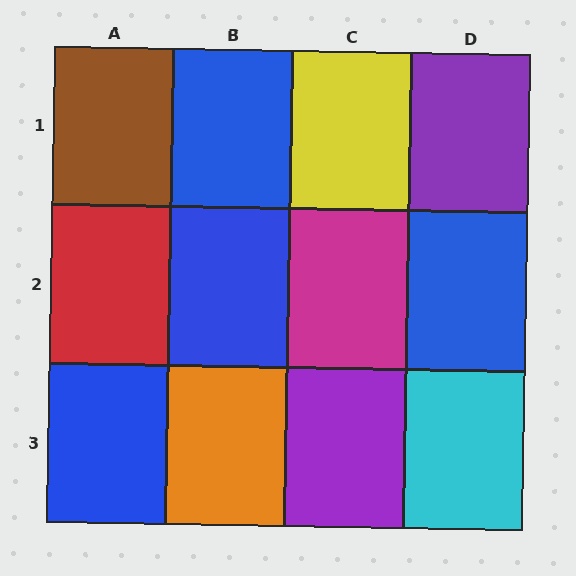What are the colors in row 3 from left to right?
Blue, orange, purple, cyan.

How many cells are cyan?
1 cell is cyan.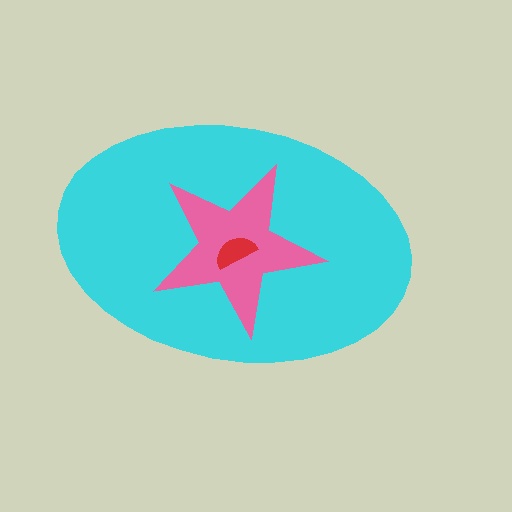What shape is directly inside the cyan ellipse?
The pink star.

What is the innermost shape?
The red semicircle.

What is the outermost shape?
The cyan ellipse.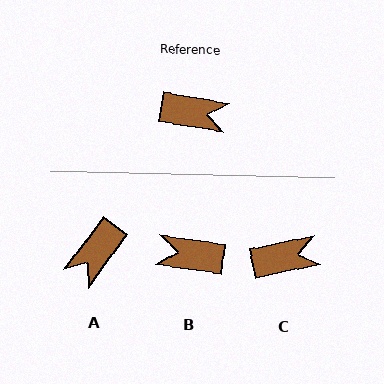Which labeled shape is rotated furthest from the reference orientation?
B, about 179 degrees away.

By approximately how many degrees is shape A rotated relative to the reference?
Approximately 118 degrees clockwise.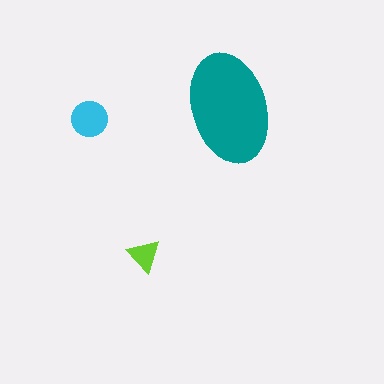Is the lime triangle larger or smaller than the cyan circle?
Smaller.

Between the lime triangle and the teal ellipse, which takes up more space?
The teal ellipse.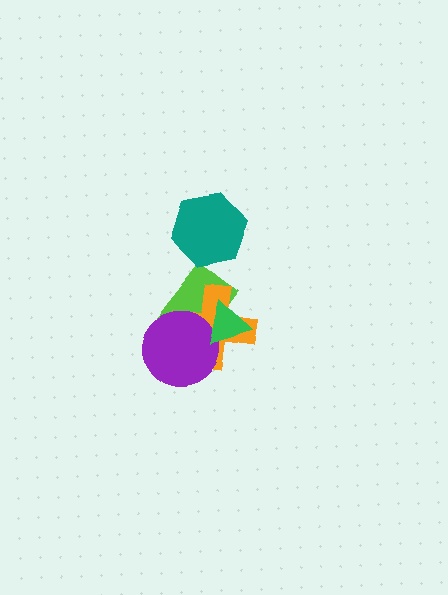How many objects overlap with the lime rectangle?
3 objects overlap with the lime rectangle.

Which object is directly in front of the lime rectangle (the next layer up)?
The orange cross is directly in front of the lime rectangle.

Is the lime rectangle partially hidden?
Yes, it is partially covered by another shape.